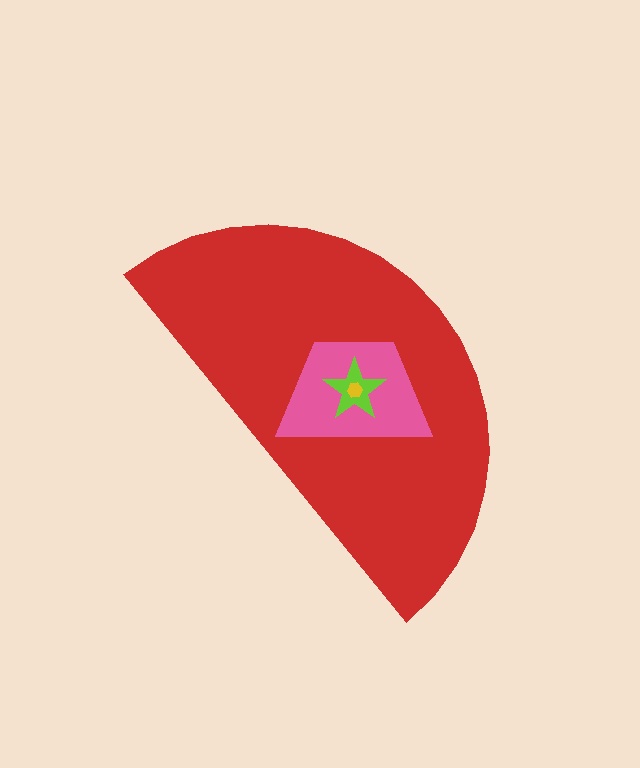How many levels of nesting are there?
4.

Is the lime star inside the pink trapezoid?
Yes.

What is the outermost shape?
The red semicircle.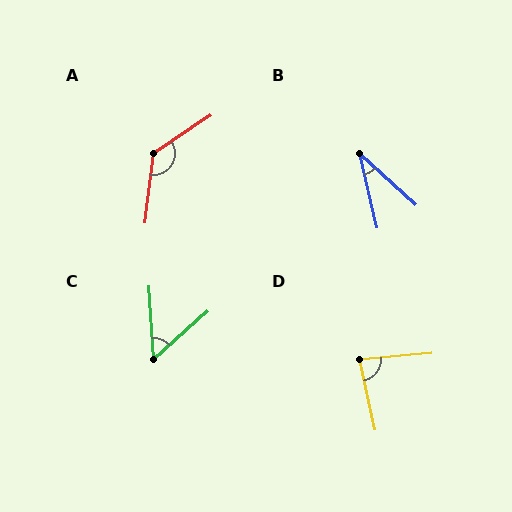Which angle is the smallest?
B, at approximately 35 degrees.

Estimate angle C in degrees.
Approximately 52 degrees.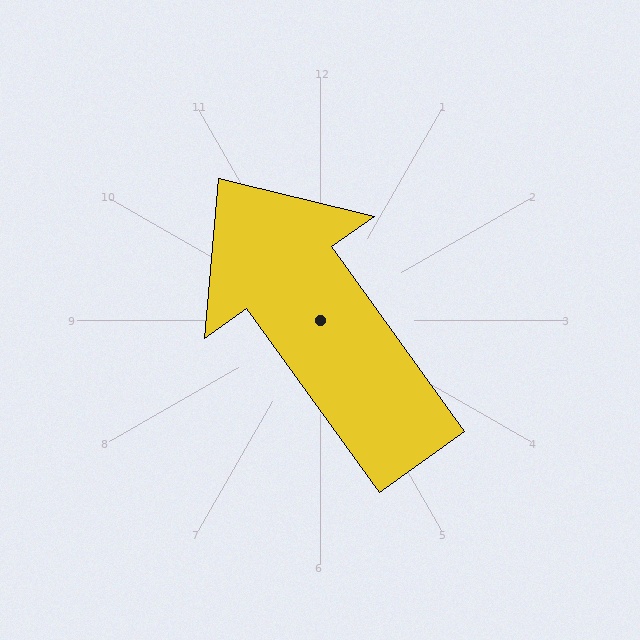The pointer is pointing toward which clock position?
Roughly 11 o'clock.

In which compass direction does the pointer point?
Northwest.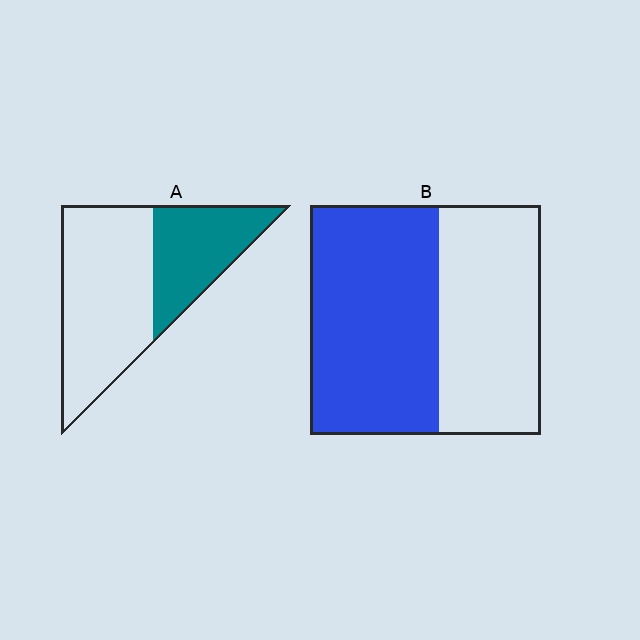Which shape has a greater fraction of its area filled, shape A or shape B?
Shape B.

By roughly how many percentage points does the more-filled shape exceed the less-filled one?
By roughly 20 percentage points (B over A).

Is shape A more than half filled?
No.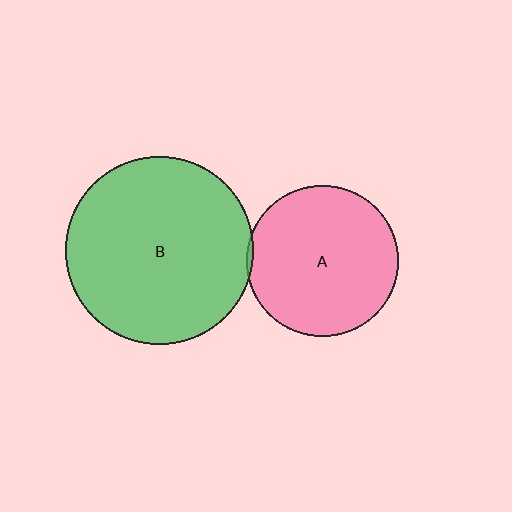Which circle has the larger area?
Circle B (green).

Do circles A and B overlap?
Yes.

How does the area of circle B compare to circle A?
Approximately 1.5 times.